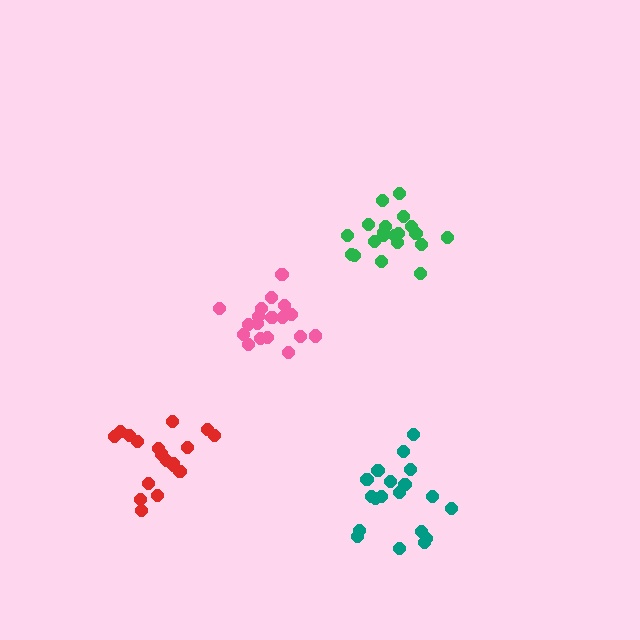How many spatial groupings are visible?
There are 4 spatial groupings.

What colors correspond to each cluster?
The clusters are colored: green, red, pink, teal.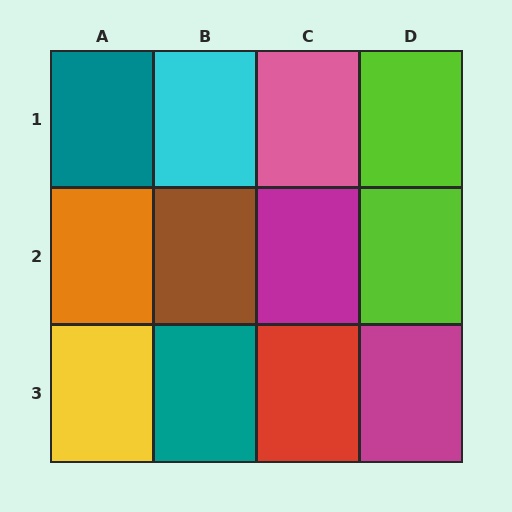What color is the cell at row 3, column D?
Magenta.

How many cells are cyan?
1 cell is cyan.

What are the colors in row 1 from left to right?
Teal, cyan, pink, lime.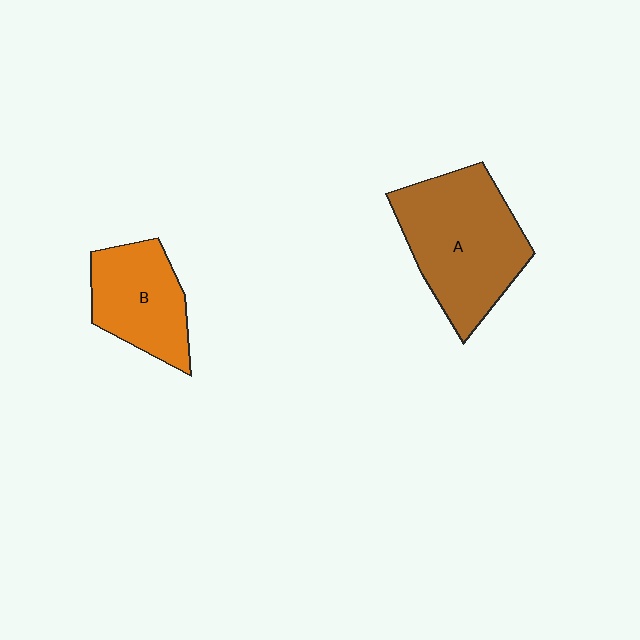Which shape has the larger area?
Shape A (brown).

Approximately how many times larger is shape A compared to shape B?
Approximately 1.6 times.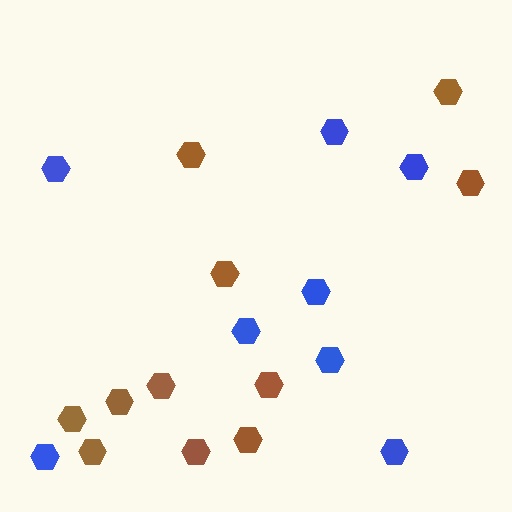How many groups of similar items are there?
There are 2 groups: one group of brown hexagons (11) and one group of blue hexagons (8).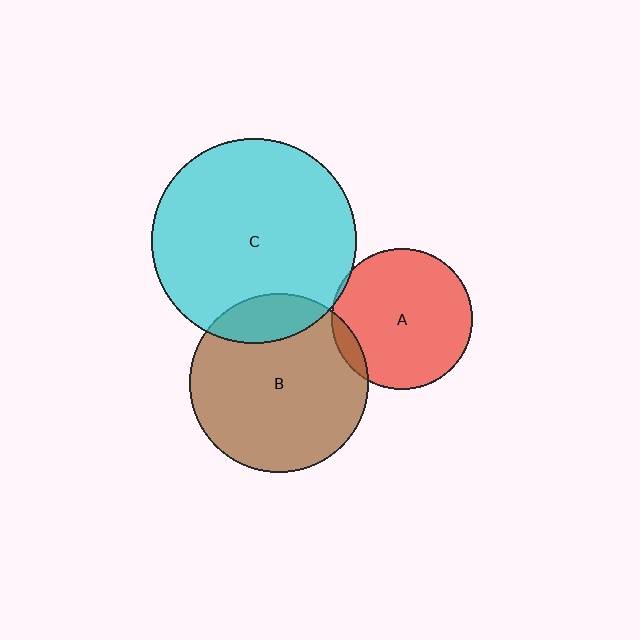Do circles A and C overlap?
Yes.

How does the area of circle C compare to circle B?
Approximately 1.3 times.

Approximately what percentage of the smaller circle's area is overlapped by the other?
Approximately 5%.